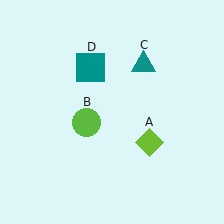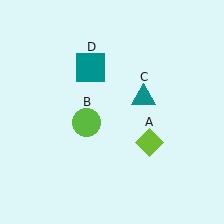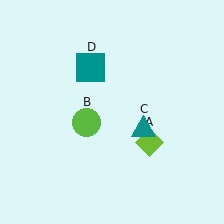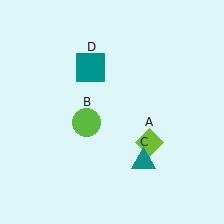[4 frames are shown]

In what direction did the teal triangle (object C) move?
The teal triangle (object C) moved down.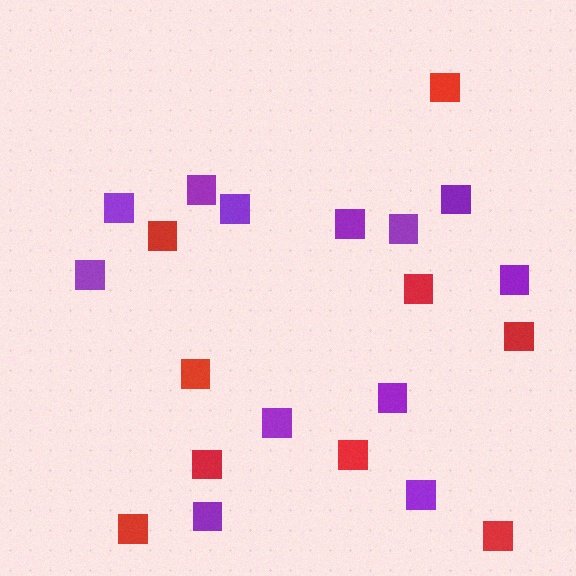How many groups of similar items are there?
There are 2 groups: one group of red squares (9) and one group of purple squares (12).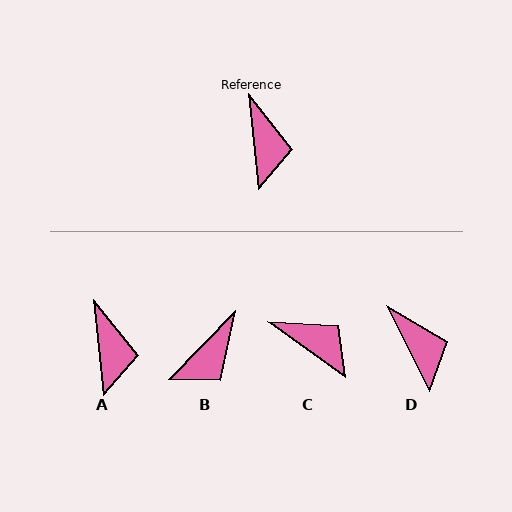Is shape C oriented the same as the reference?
No, it is off by about 48 degrees.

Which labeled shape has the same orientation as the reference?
A.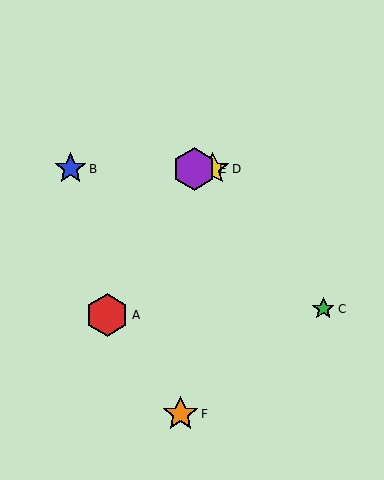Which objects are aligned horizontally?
Objects B, D, E are aligned horizontally.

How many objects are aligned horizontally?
3 objects (B, D, E) are aligned horizontally.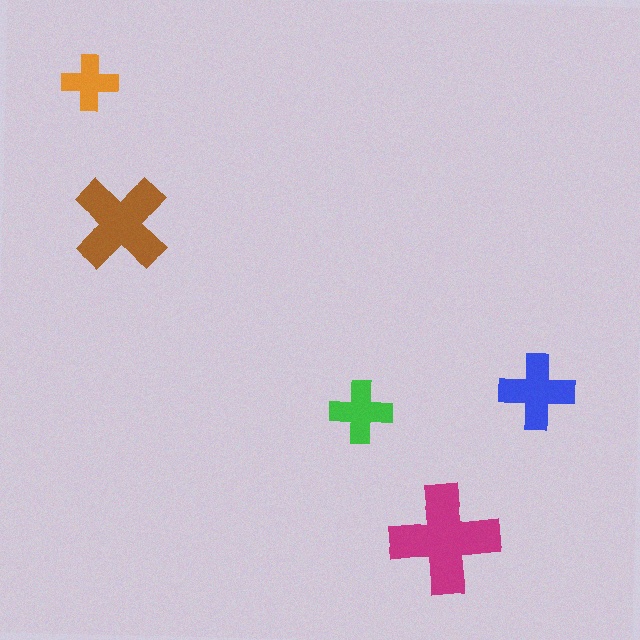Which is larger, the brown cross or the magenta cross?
The magenta one.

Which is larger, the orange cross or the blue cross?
The blue one.